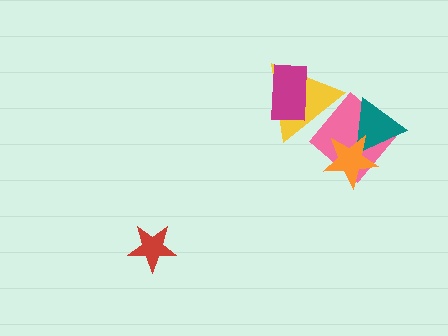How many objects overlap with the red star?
0 objects overlap with the red star.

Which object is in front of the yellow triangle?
The magenta rectangle is in front of the yellow triangle.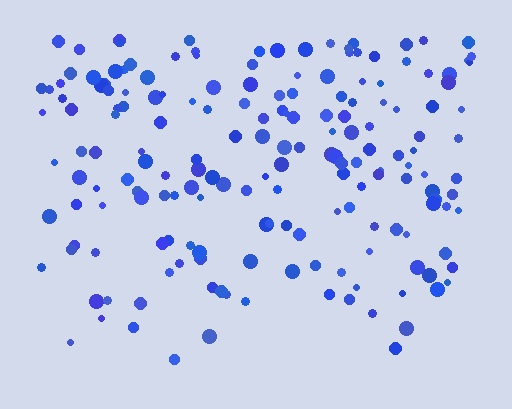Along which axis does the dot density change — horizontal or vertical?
Vertical.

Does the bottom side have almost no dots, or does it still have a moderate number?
Still a moderate number, just noticeably fewer than the top.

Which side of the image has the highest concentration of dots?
The top.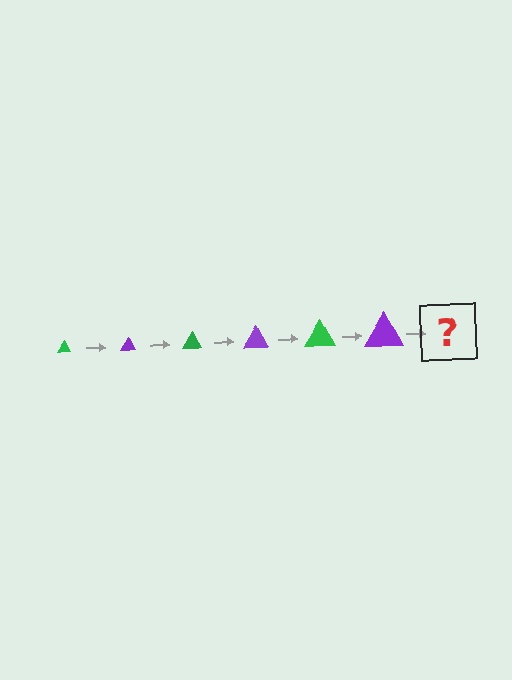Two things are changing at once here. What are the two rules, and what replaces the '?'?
The two rules are that the triangle grows larger each step and the color cycles through green and purple. The '?' should be a green triangle, larger than the previous one.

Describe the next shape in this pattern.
It should be a green triangle, larger than the previous one.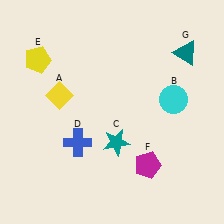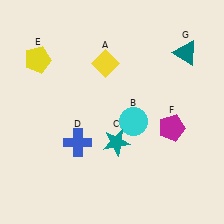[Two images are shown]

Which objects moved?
The objects that moved are: the yellow diamond (A), the cyan circle (B), the magenta pentagon (F).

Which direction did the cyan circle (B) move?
The cyan circle (B) moved left.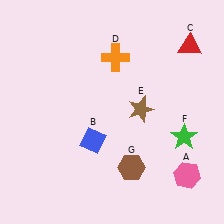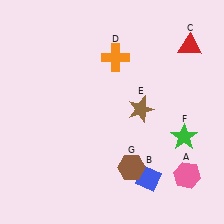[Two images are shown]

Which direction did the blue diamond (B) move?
The blue diamond (B) moved right.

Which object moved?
The blue diamond (B) moved right.